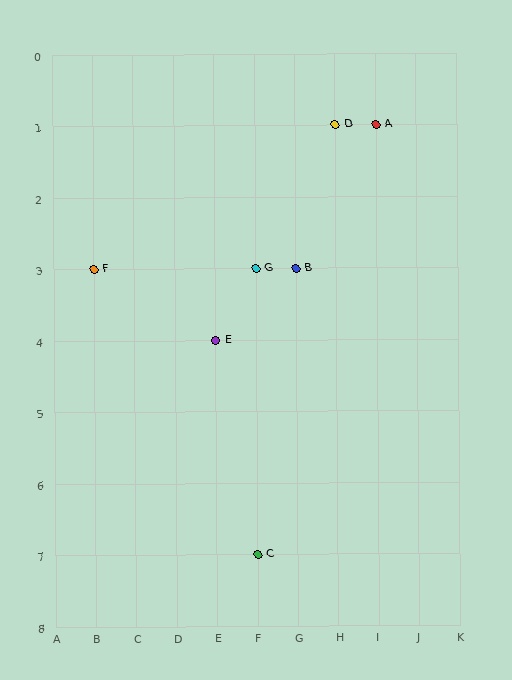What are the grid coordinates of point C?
Point C is at grid coordinates (F, 7).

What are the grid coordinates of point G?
Point G is at grid coordinates (F, 3).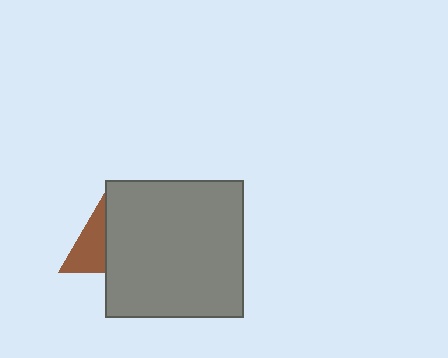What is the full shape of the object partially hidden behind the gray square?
The partially hidden object is a brown triangle.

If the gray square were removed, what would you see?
You would see the complete brown triangle.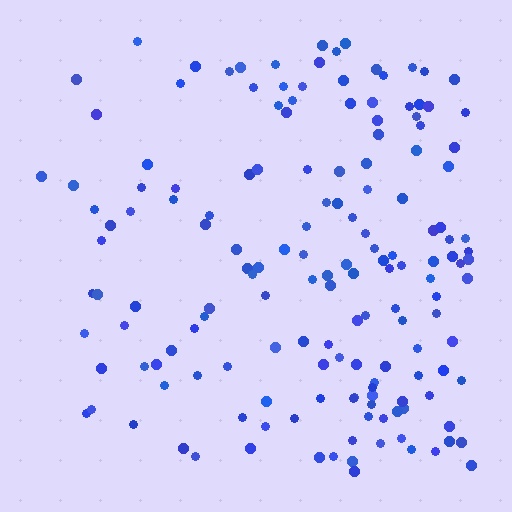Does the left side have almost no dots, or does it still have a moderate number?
Still a moderate number, just noticeably fewer than the right.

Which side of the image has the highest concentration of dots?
The right.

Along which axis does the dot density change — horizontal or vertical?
Horizontal.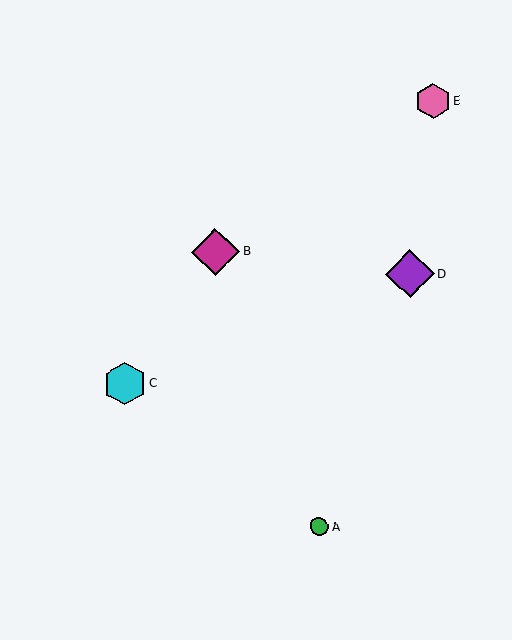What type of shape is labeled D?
Shape D is a purple diamond.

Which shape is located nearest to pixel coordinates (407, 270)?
The purple diamond (labeled D) at (410, 274) is nearest to that location.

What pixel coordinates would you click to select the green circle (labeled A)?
Click at (319, 527) to select the green circle A.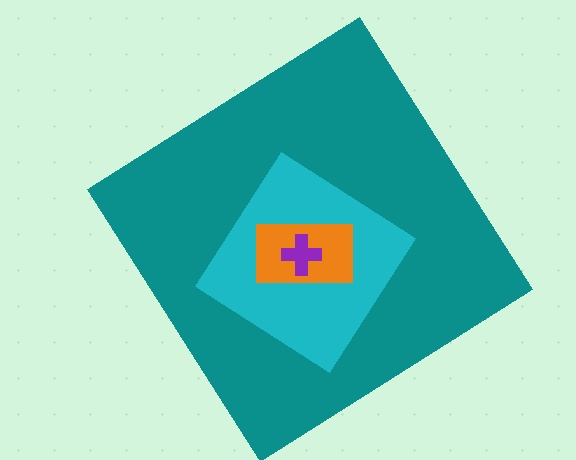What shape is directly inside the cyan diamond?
The orange rectangle.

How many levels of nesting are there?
4.